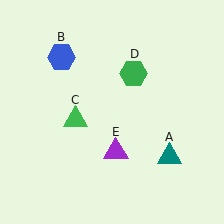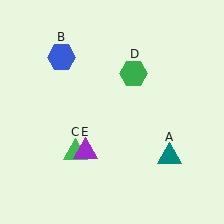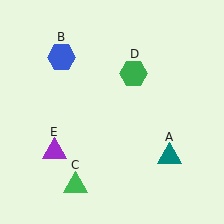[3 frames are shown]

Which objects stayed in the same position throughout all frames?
Teal triangle (object A) and blue hexagon (object B) and green hexagon (object D) remained stationary.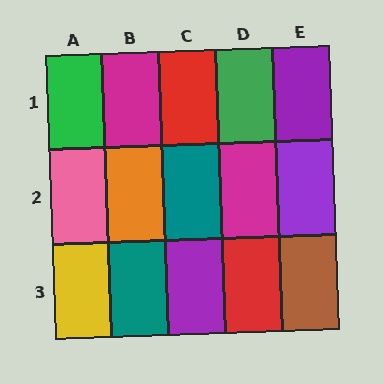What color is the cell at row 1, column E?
Purple.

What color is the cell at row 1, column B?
Magenta.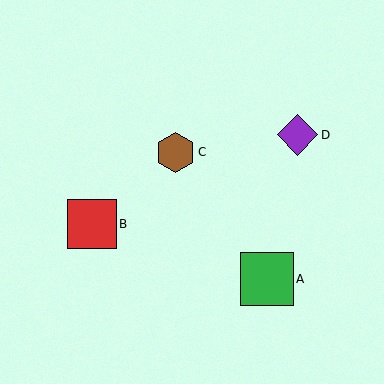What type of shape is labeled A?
Shape A is a green square.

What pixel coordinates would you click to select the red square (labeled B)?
Click at (92, 224) to select the red square B.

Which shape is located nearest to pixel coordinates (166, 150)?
The brown hexagon (labeled C) at (176, 152) is nearest to that location.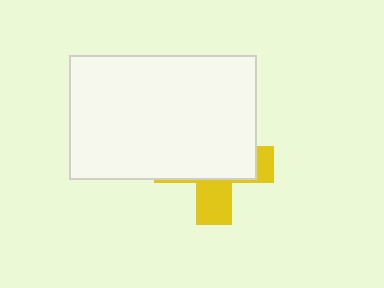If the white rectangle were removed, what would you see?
You would see the complete yellow cross.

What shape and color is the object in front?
The object in front is a white rectangle.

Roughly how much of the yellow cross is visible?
A small part of it is visible (roughly 33%).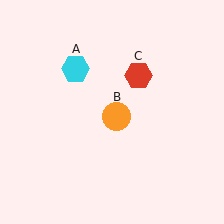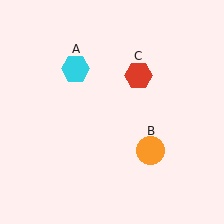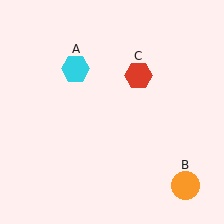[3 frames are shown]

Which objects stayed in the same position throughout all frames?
Cyan hexagon (object A) and red hexagon (object C) remained stationary.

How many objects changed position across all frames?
1 object changed position: orange circle (object B).